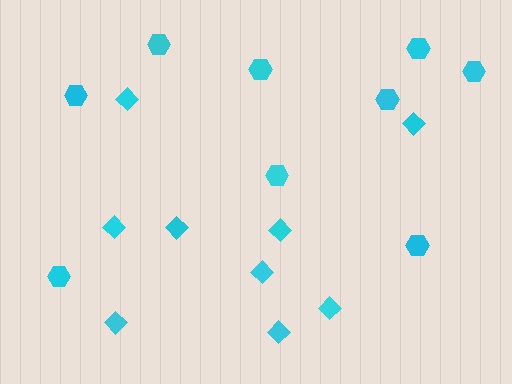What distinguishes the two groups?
There are 2 groups: one group of diamonds (9) and one group of hexagons (9).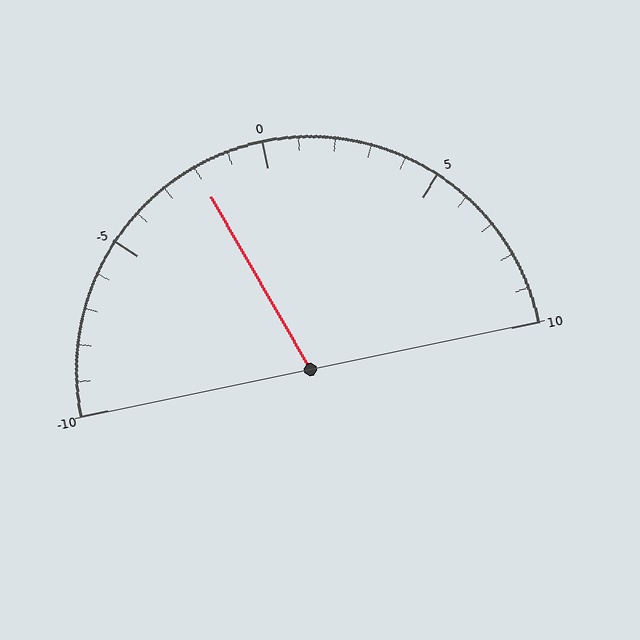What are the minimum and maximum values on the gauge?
The gauge ranges from -10 to 10.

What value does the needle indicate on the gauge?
The needle indicates approximately -2.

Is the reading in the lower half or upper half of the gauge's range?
The reading is in the lower half of the range (-10 to 10).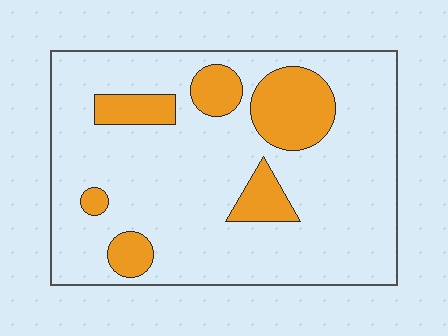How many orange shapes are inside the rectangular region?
6.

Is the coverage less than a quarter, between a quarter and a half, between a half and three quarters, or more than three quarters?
Less than a quarter.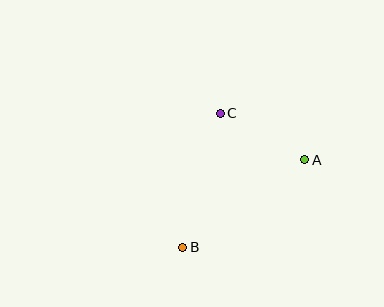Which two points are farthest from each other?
Points A and B are farthest from each other.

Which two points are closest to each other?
Points A and C are closest to each other.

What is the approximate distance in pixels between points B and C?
The distance between B and C is approximately 139 pixels.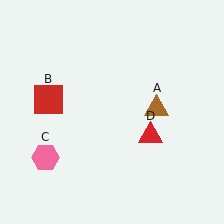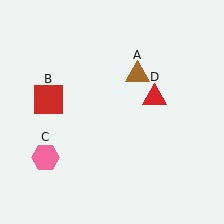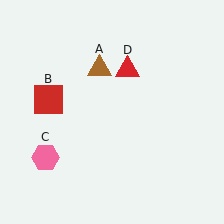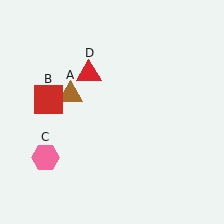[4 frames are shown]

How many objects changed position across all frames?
2 objects changed position: brown triangle (object A), red triangle (object D).